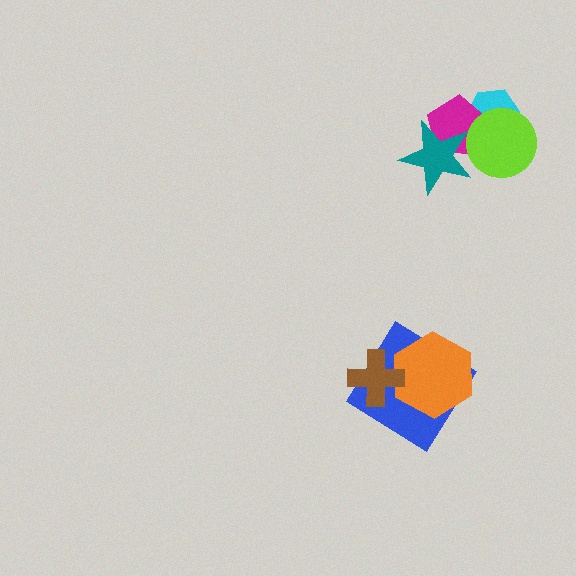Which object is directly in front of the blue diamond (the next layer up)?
The orange hexagon is directly in front of the blue diamond.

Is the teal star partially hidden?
No, no other shape covers it.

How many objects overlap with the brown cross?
2 objects overlap with the brown cross.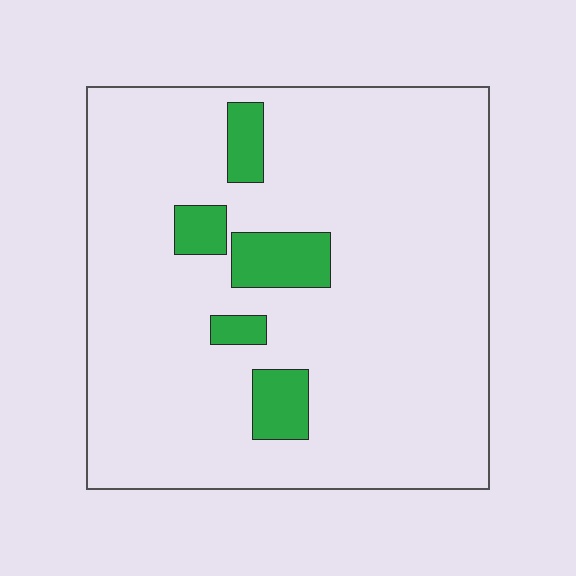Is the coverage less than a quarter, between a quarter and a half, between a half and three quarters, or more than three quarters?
Less than a quarter.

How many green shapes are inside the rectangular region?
5.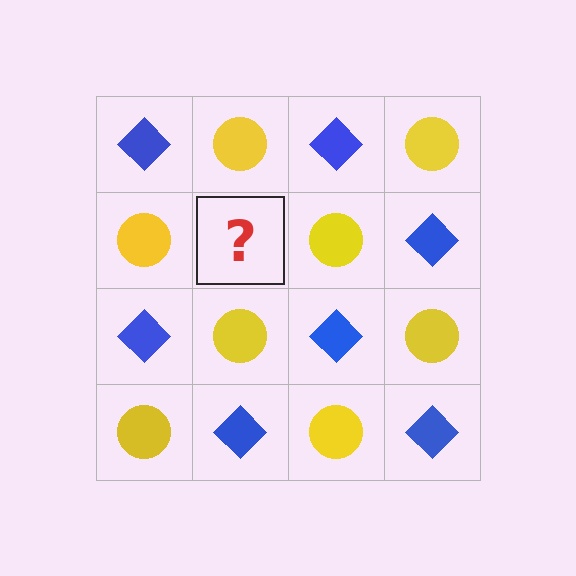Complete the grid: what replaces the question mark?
The question mark should be replaced with a blue diamond.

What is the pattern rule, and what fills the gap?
The rule is that it alternates blue diamond and yellow circle in a checkerboard pattern. The gap should be filled with a blue diamond.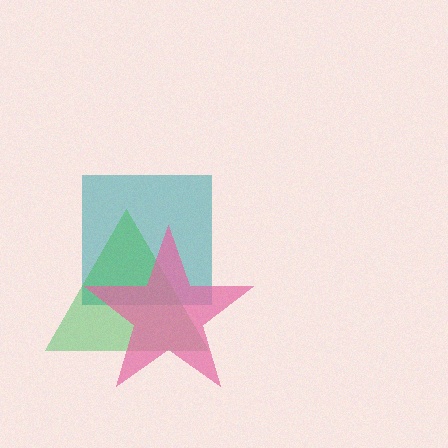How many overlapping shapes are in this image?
There are 3 overlapping shapes in the image.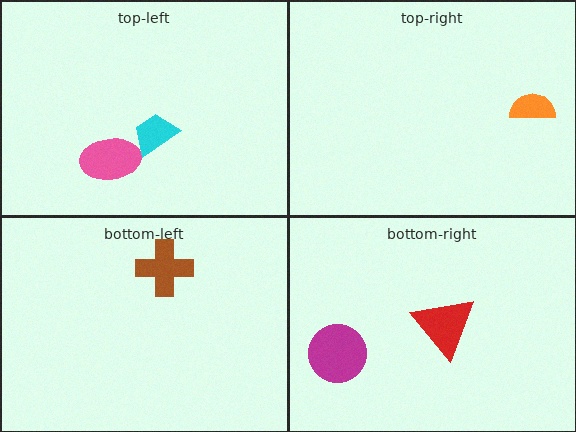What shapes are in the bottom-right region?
The magenta circle, the red triangle.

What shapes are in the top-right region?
The orange semicircle.